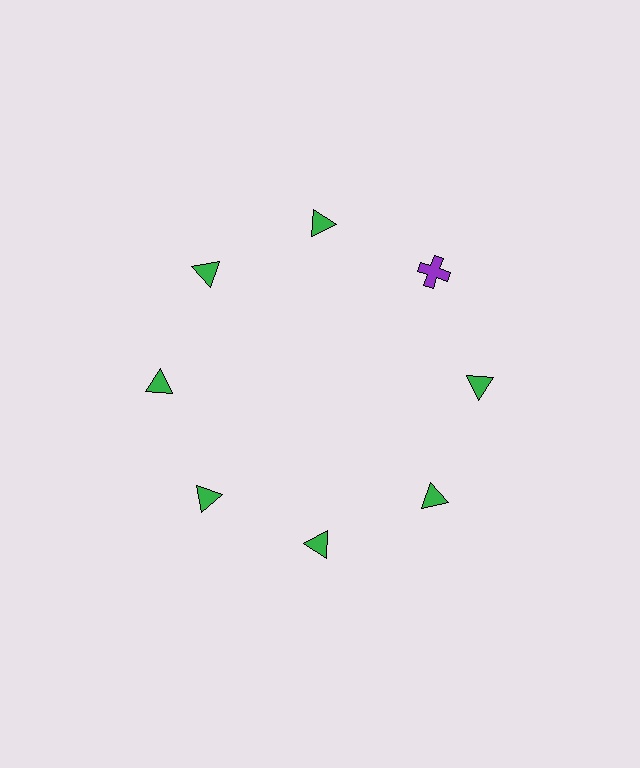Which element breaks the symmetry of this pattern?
The purple cross at roughly the 2 o'clock position breaks the symmetry. All other shapes are green triangles.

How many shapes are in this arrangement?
There are 8 shapes arranged in a ring pattern.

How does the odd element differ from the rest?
It differs in both color (purple instead of green) and shape (cross instead of triangle).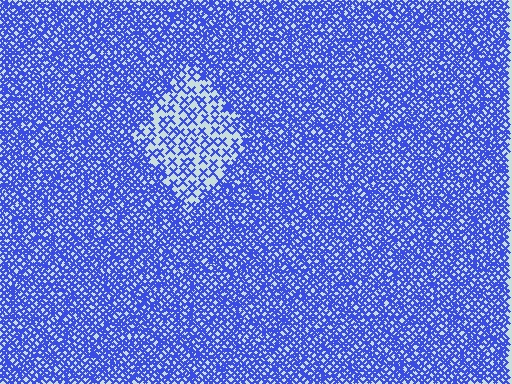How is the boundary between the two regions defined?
The boundary is defined by a change in element density (approximately 2.5x ratio). All elements are the same color, size, and shape.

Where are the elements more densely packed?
The elements are more densely packed outside the diamond boundary.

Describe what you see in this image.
The image contains small blue elements arranged at two different densities. A diamond-shaped region is visible where the elements are less densely packed than the surrounding area.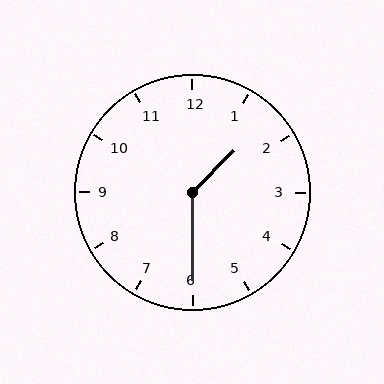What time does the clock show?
1:30.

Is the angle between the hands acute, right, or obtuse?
It is obtuse.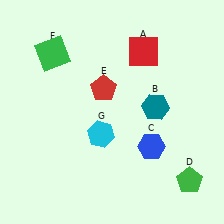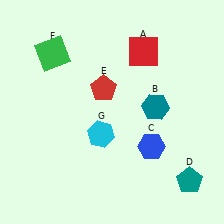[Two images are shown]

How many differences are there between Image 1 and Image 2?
There is 1 difference between the two images.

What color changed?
The pentagon (D) changed from green in Image 1 to teal in Image 2.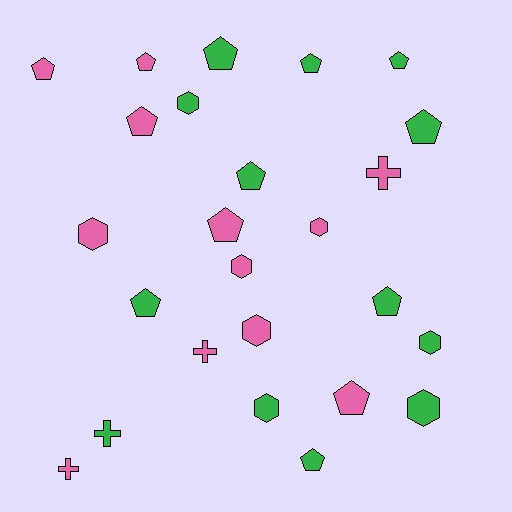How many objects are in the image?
There are 25 objects.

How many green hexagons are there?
There are 4 green hexagons.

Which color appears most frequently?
Green, with 13 objects.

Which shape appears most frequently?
Pentagon, with 13 objects.